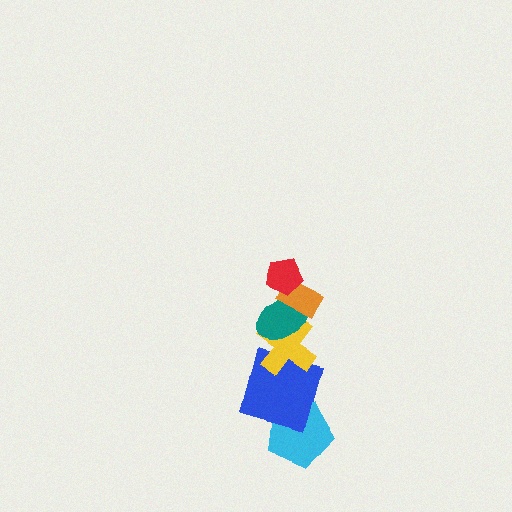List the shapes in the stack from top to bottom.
From top to bottom: the red pentagon, the orange rectangle, the teal ellipse, the yellow cross, the blue square, the cyan pentagon.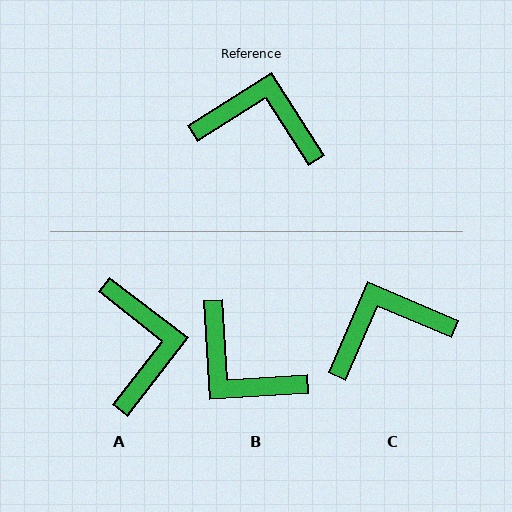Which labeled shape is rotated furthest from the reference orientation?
B, about 151 degrees away.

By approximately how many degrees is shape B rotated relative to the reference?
Approximately 151 degrees counter-clockwise.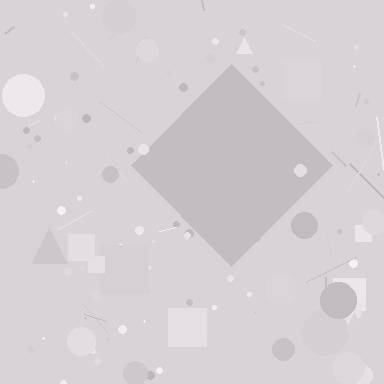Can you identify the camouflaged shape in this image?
The camouflaged shape is a diamond.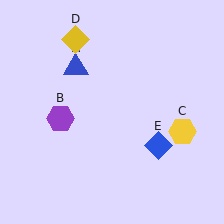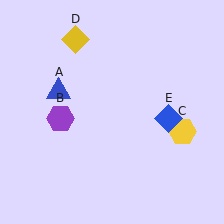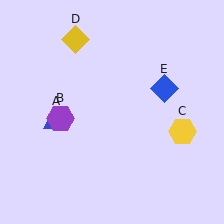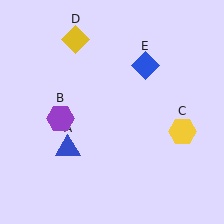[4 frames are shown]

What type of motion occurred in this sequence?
The blue triangle (object A), blue diamond (object E) rotated counterclockwise around the center of the scene.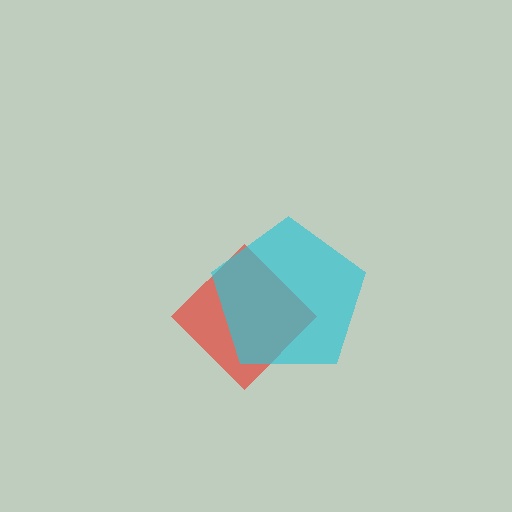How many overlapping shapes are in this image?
There are 2 overlapping shapes in the image.